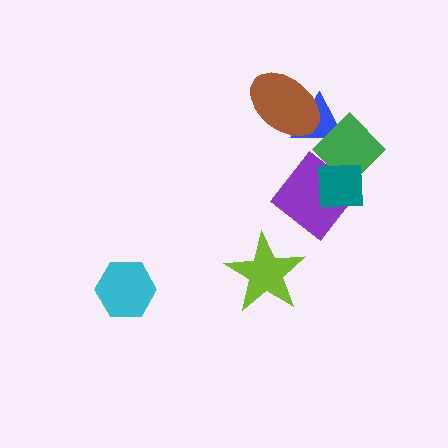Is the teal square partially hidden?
No, no other shape covers it.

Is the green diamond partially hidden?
Yes, it is partially covered by another shape.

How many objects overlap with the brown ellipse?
1 object overlaps with the brown ellipse.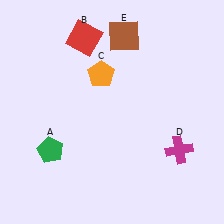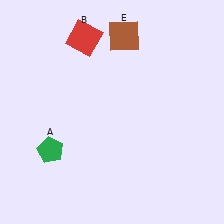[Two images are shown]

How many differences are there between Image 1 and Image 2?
There are 2 differences between the two images.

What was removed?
The magenta cross (D), the orange pentagon (C) were removed in Image 2.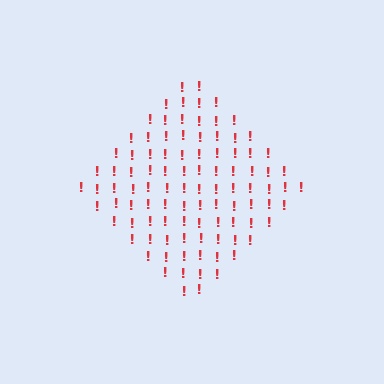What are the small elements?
The small elements are exclamation marks.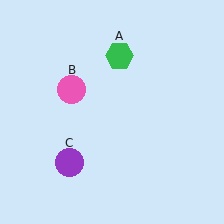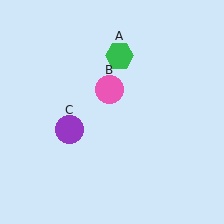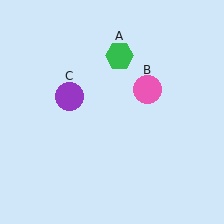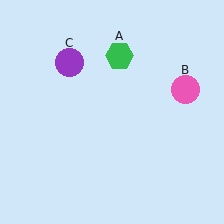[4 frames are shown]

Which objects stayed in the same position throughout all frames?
Green hexagon (object A) remained stationary.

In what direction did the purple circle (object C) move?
The purple circle (object C) moved up.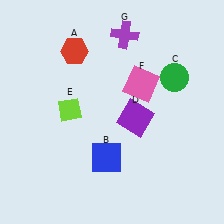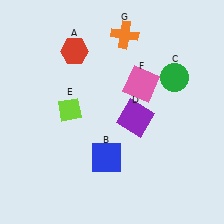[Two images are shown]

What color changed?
The cross (G) changed from purple in Image 1 to orange in Image 2.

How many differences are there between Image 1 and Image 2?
There is 1 difference between the two images.